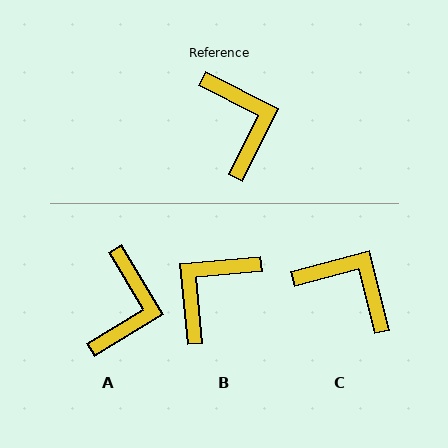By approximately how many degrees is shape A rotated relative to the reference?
Approximately 33 degrees clockwise.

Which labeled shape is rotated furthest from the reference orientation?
B, about 122 degrees away.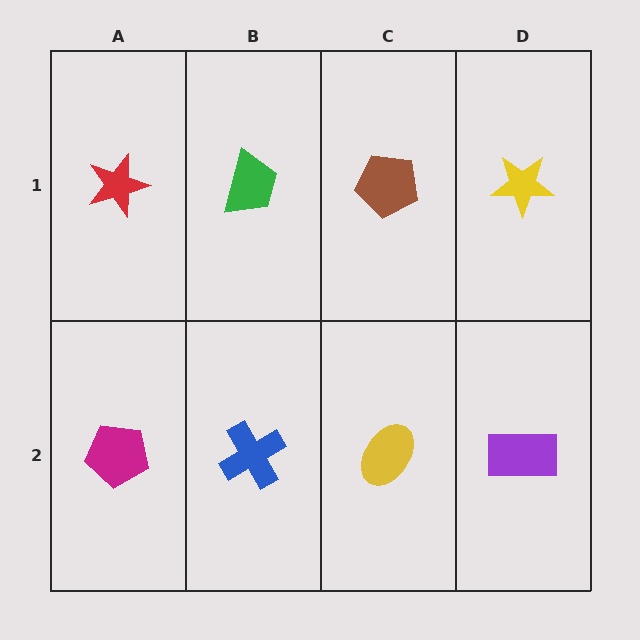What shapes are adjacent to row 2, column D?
A yellow star (row 1, column D), a yellow ellipse (row 2, column C).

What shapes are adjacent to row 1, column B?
A blue cross (row 2, column B), a red star (row 1, column A), a brown pentagon (row 1, column C).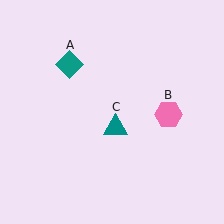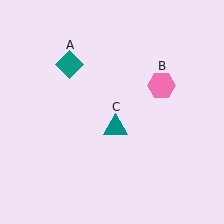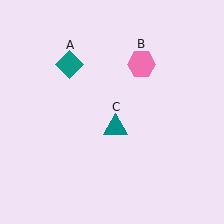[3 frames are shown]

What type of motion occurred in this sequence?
The pink hexagon (object B) rotated counterclockwise around the center of the scene.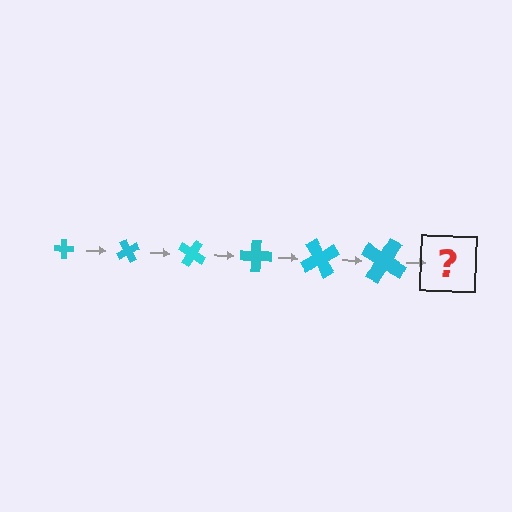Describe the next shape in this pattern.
It should be a cross, larger than the previous one and rotated 360 degrees from the start.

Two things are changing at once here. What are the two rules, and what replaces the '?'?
The two rules are that the cross grows larger each step and it rotates 60 degrees each step. The '?' should be a cross, larger than the previous one and rotated 360 degrees from the start.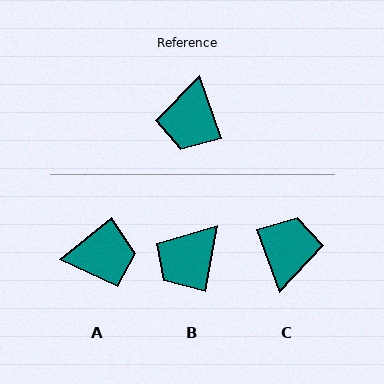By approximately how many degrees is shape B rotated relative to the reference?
Approximately 30 degrees clockwise.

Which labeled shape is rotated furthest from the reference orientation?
C, about 178 degrees away.